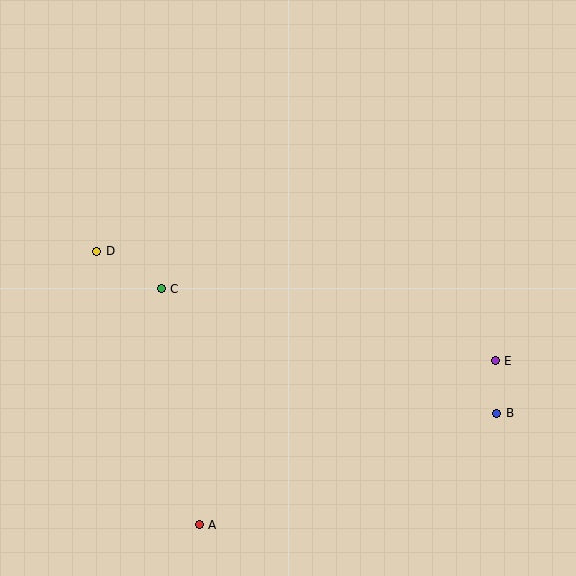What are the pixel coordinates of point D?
Point D is at (97, 251).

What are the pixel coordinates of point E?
Point E is at (495, 361).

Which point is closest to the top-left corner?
Point D is closest to the top-left corner.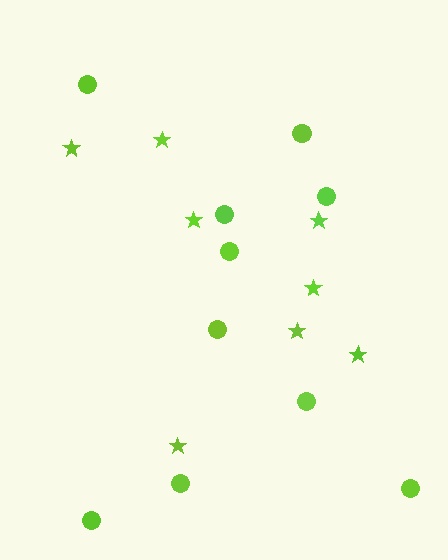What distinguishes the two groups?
There are 2 groups: one group of circles (10) and one group of stars (8).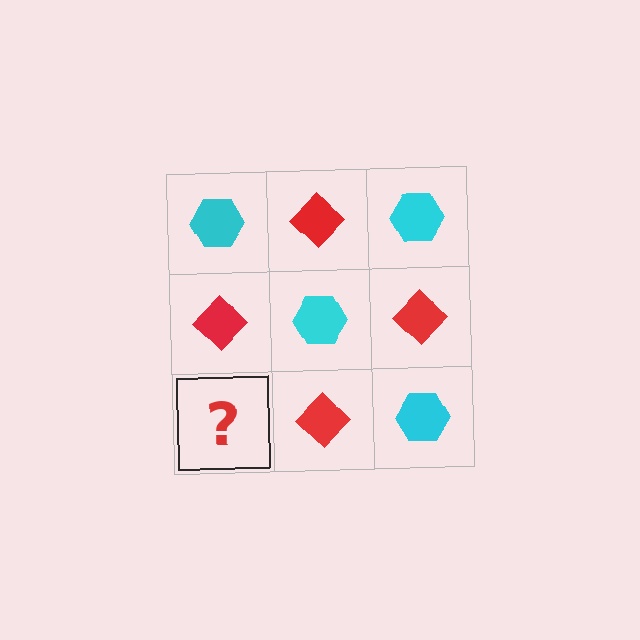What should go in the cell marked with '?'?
The missing cell should contain a cyan hexagon.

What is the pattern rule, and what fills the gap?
The rule is that it alternates cyan hexagon and red diamond in a checkerboard pattern. The gap should be filled with a cyan hexagon.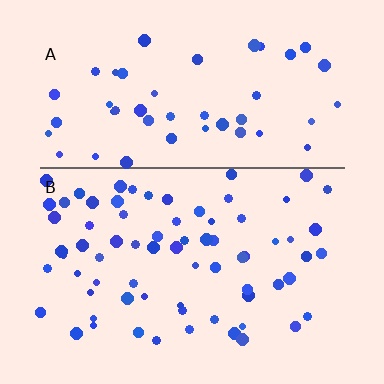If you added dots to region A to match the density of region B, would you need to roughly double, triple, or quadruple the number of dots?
Approximately double.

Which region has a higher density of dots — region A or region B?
B (the bottom).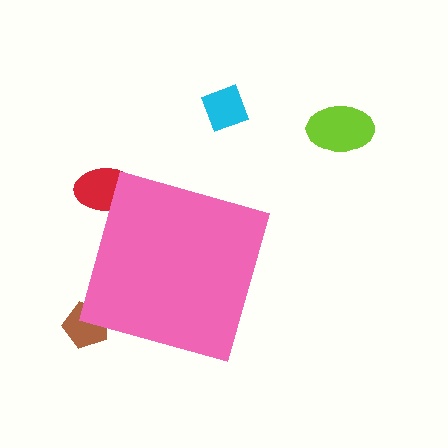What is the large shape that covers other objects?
A pink diamond.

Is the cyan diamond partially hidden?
No, the cyan diamond is fully visible.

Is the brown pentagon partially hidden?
Yes, the brown pentagon is partially hidden behind the pink diamond.